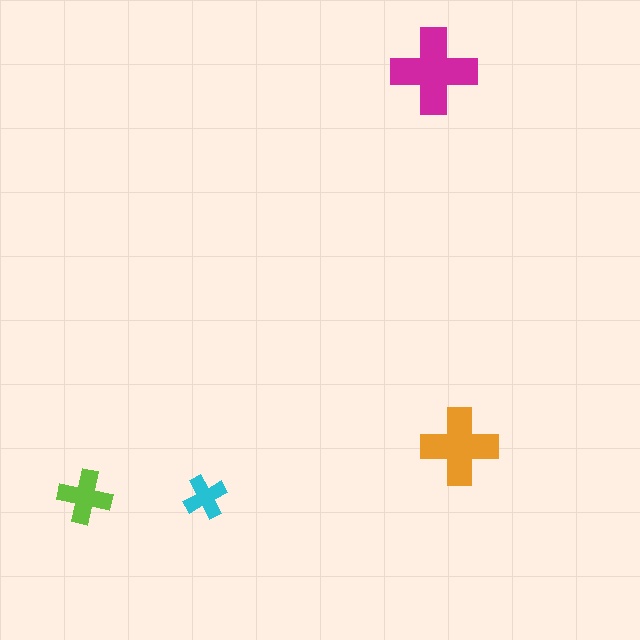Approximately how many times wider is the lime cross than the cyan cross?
About 1.5 times wider.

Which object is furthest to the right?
The orange cross is rightmost.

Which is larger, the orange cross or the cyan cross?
The orange one.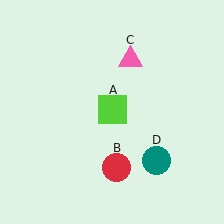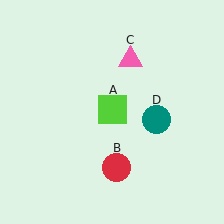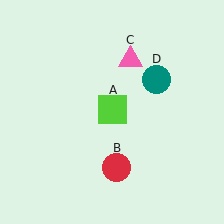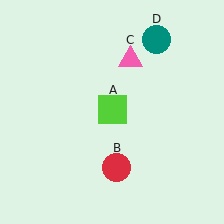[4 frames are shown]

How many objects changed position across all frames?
1 object changed position: teal circle (object D).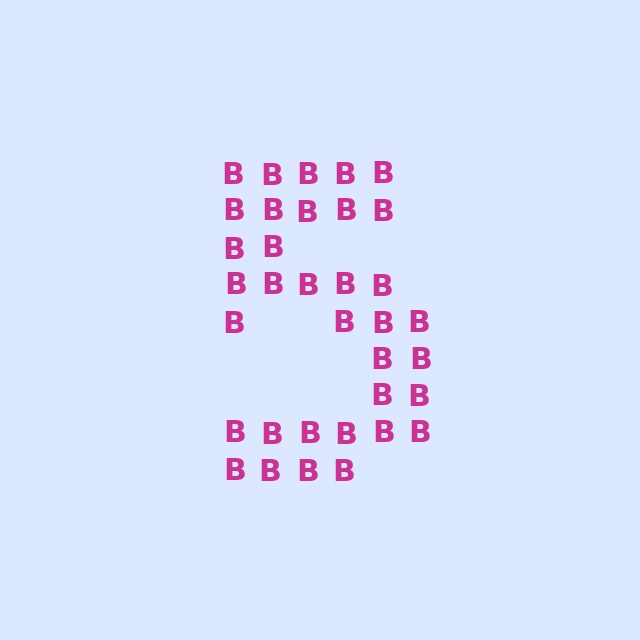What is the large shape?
The large shape is the digit 5.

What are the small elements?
The small elements are letter B's.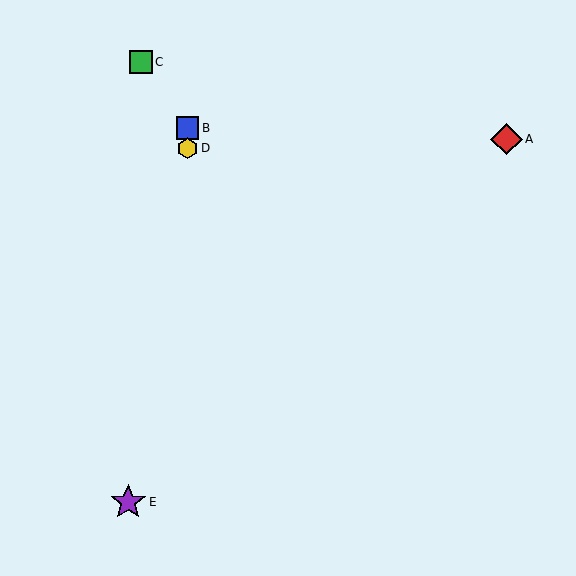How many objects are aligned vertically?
2 objects (B, D) are aligned vertically.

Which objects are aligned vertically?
Objects B, D are aligned vertically.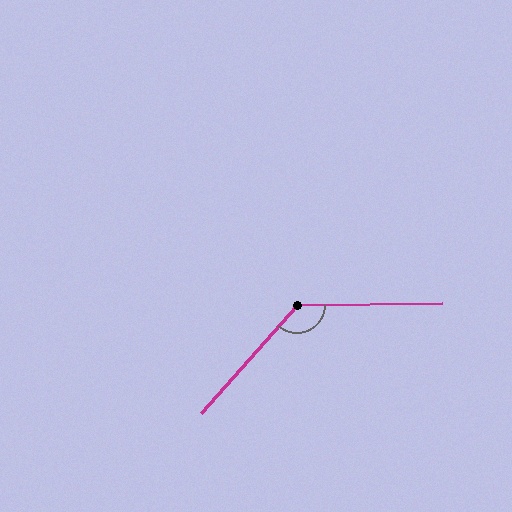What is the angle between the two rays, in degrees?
Approximately 132 degrees.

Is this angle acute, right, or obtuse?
It is obtuse.